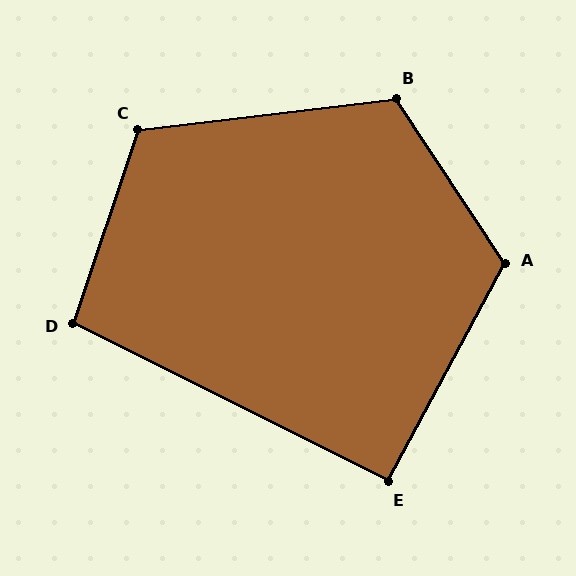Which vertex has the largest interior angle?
A, at approximately 119 degrees.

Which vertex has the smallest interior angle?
E, at approximately 91 degrees.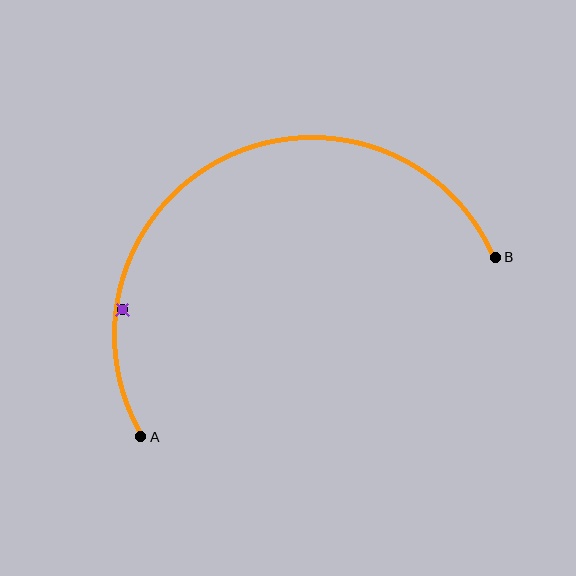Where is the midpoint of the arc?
The arc midpoint is the point on the curve farthest from the straight line joining A and B. It sits above that line.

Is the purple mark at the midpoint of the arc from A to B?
No — the purple mark does not lie on the arc at all. It sits slightly inside the curve.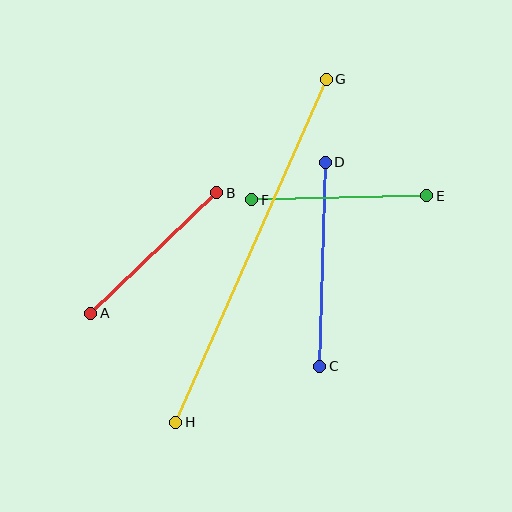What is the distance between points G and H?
The distance is approximately 375 pixels.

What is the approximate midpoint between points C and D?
The midpoint is at approximately (323, 264) pixels.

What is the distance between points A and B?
The distance is approximately 174 pixels.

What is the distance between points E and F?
The distance is approximately 175 pixels.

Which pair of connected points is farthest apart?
Points G and H are farthest apart.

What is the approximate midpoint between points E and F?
The midpoint is at approximately (339, 198) pixels.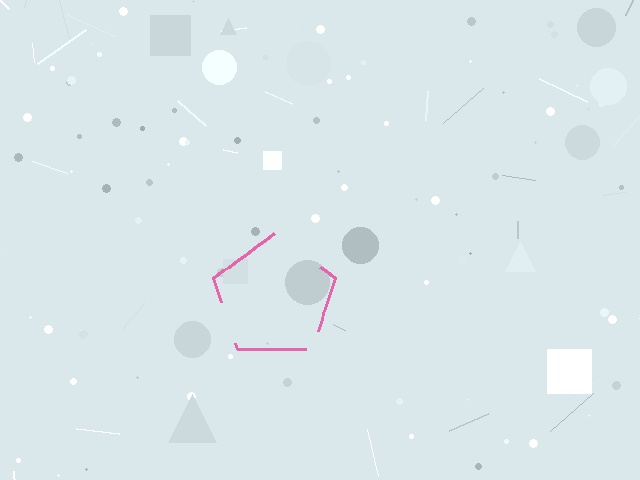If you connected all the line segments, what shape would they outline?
They would outline a pentagon.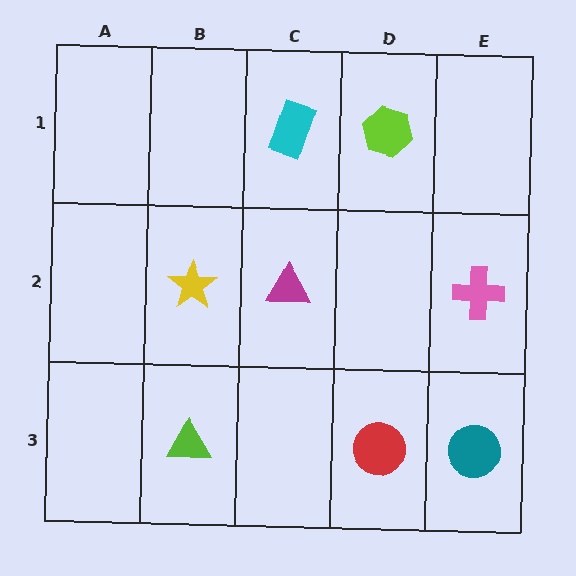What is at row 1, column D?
A lime hexagon.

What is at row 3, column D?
A red circle.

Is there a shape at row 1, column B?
No, that cell is empty.